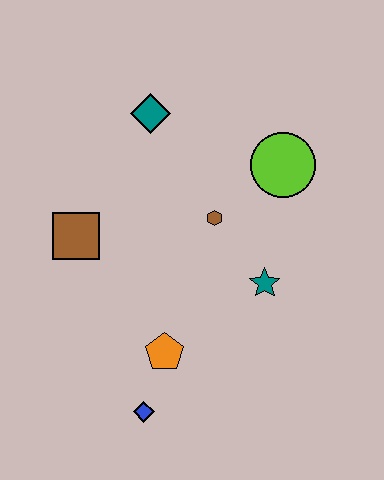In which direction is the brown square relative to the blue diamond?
The brown square is above the blue diamond.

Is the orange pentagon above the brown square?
No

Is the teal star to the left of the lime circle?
Yes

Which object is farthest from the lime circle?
The blue diamond is farthest from the lime circle.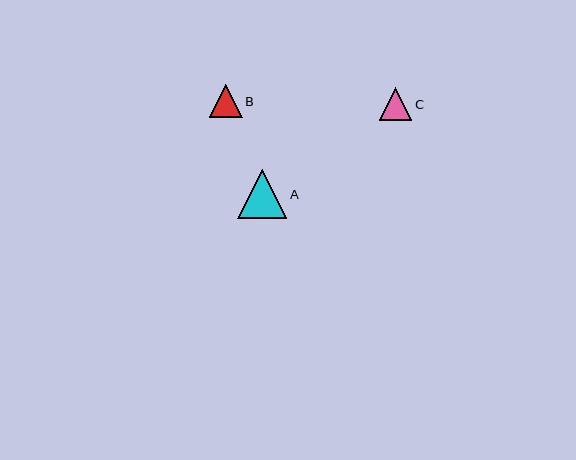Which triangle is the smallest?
Triangle C is the smallest with a size of approximately 32 pixels.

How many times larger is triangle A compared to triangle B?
Triangle A is approximately 1.5 times the size of triangle B.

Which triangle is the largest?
Triangle A is the largest with a size of approximately 49 pixels.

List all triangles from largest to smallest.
From largest to smallest: A, B, C.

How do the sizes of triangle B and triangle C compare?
Triangle B and triangle C are approximately the same size.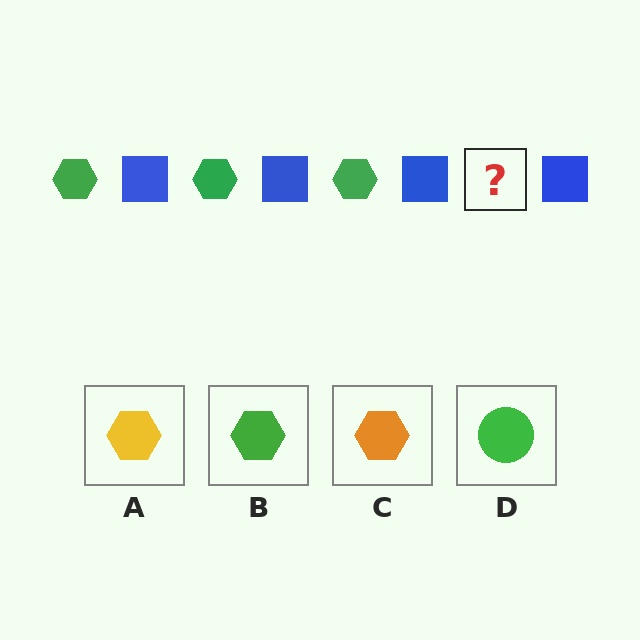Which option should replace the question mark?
Option B.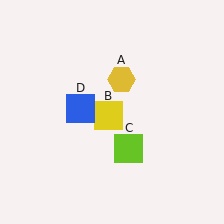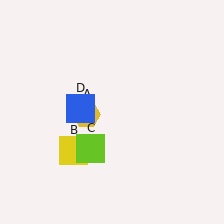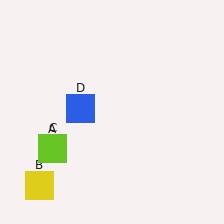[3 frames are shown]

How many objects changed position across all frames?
3 objects changed position: yellow hexagon (object A), yellow square (object B), lime square (object C).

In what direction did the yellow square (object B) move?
The yellow square (object B) moved down and to the left.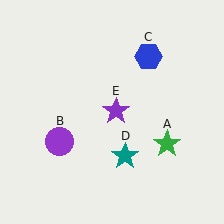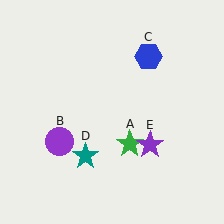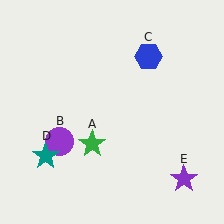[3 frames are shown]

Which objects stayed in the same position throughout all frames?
Purple circle (object B) and blue hexagon (object C) remained stationary.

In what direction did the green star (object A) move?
The green star (object A) moved left.